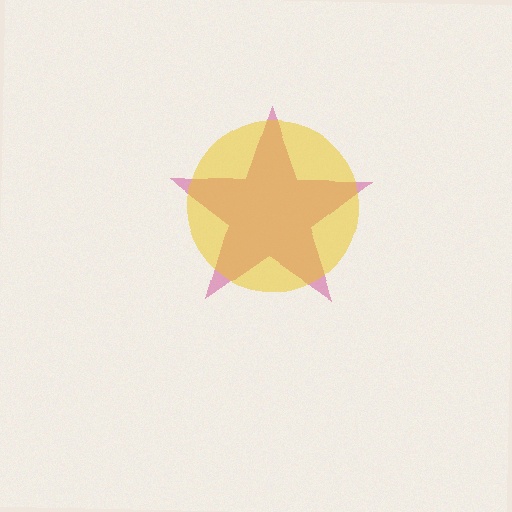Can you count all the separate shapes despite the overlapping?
Yes, there are 2 separate shapes.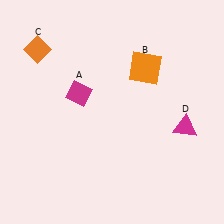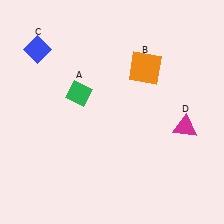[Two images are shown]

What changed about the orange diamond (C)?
In Image 1, C is orange. In Image 2, it changed to blue.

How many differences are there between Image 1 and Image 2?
There are 2 differences between the two images.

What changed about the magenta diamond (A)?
In Image 1, A is magenta. In Image 2, it changed to green.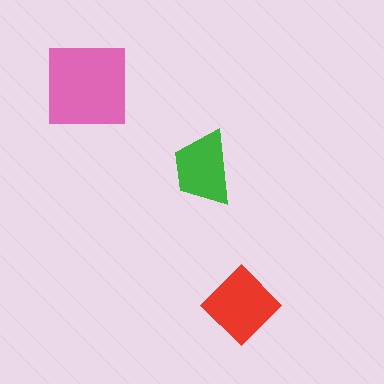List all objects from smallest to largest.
The green trapezoid, the red diamond, the pink square.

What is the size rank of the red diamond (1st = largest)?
2nd.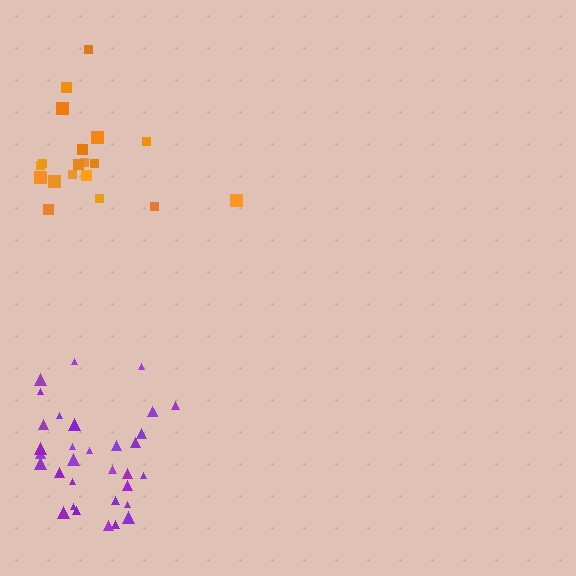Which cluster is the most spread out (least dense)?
Orange.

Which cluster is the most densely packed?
Purple.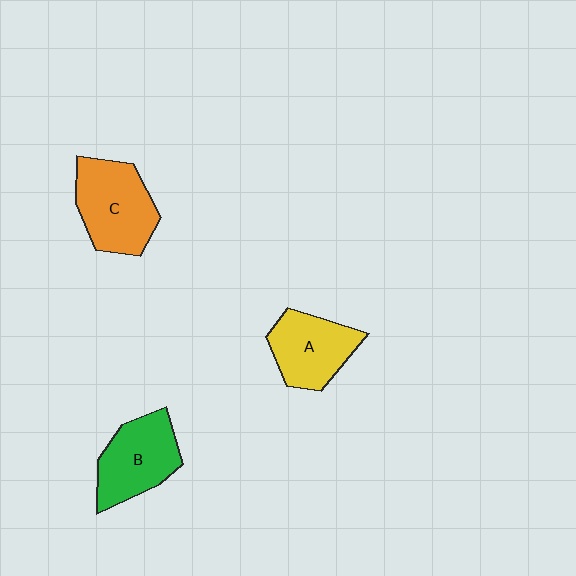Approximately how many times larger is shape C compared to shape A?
Approximately 1.2 times.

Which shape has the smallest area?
Shape A (yellow).